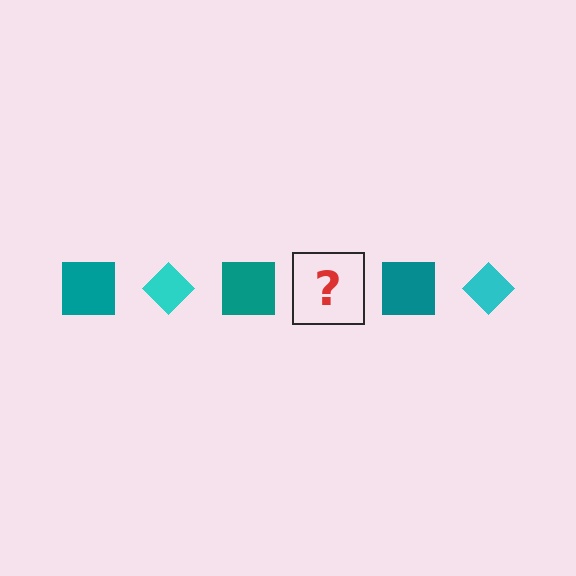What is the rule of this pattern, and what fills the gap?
The rule is that the pattern alternates between teal square and cyan diamond. The gap should be filled with a cyan diamond.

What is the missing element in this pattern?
The missing element is a cyan diamond.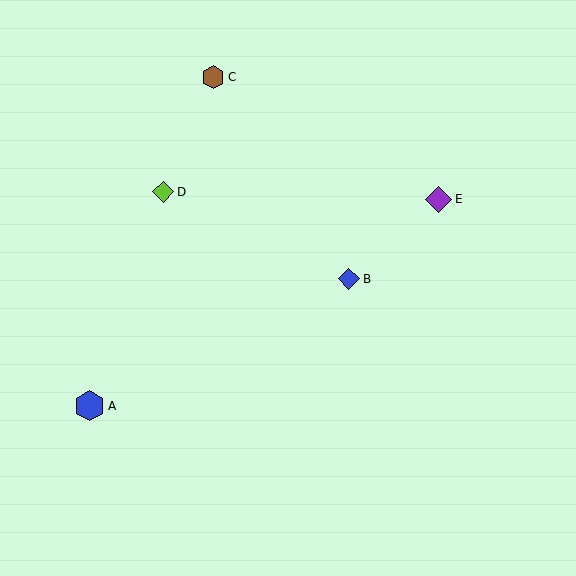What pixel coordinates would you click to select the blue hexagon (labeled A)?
Click at (90, 406) to select the blue hexagon A.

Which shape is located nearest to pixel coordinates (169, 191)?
The lime diamond (labeled D) at (163, 192) is nearest to that location.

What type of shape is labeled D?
Shape D is a lime diamond.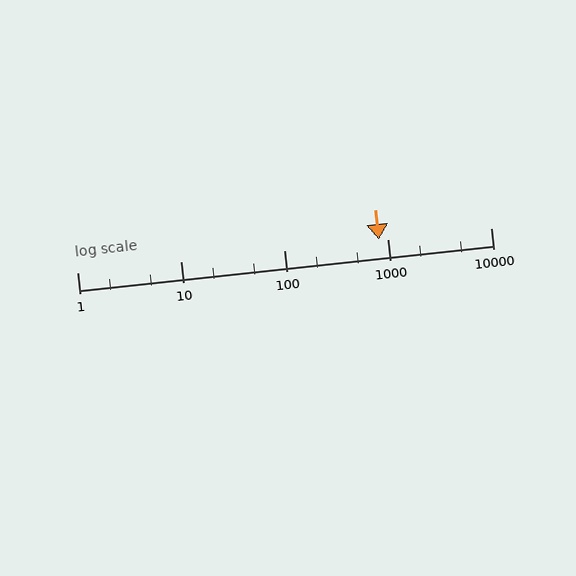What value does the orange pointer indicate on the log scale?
The pointer indicates approximately 820.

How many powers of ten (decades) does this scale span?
The scale spans 4 decades, from 1 to 10000.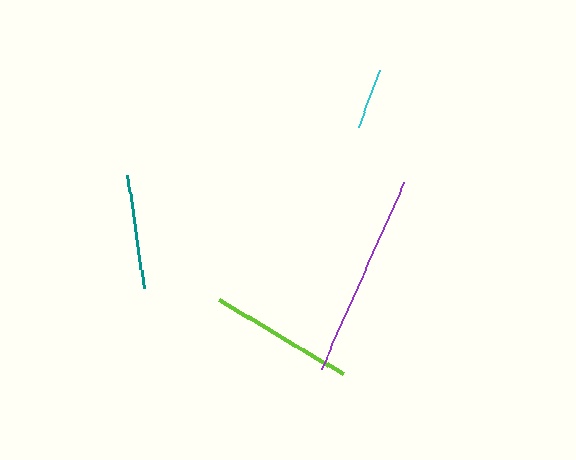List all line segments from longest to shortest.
From longest to shortest: purple, lime, teal, cyan.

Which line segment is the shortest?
The cyan line is the shortest at approximately 61 pixels.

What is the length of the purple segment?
The purple segment is approximately 205 pixels long.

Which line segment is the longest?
The purple line is the longest at approximately 205 pixels.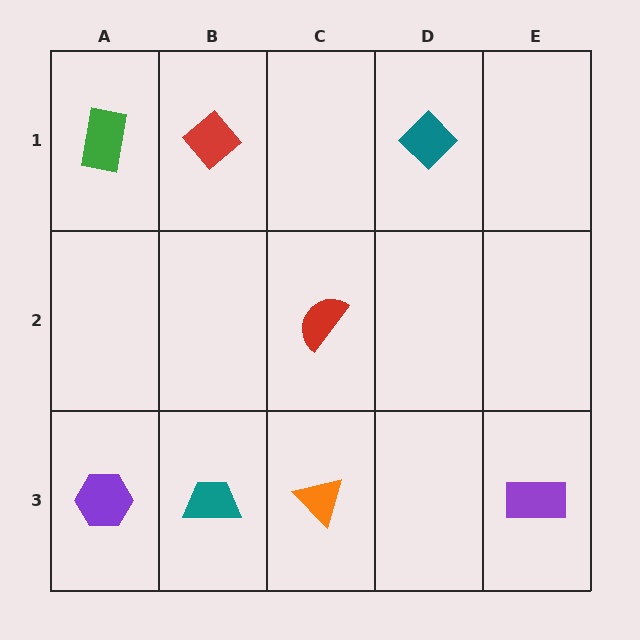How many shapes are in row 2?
1 shape.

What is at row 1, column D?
A teal diamond.